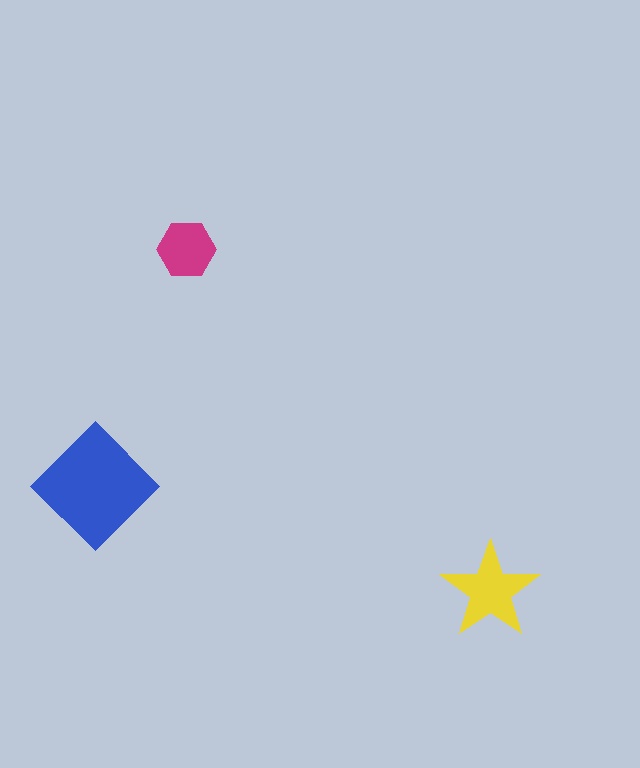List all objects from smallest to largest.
The magenta hexagon, the yellow star, the blue diamond.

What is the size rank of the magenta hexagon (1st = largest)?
3rd.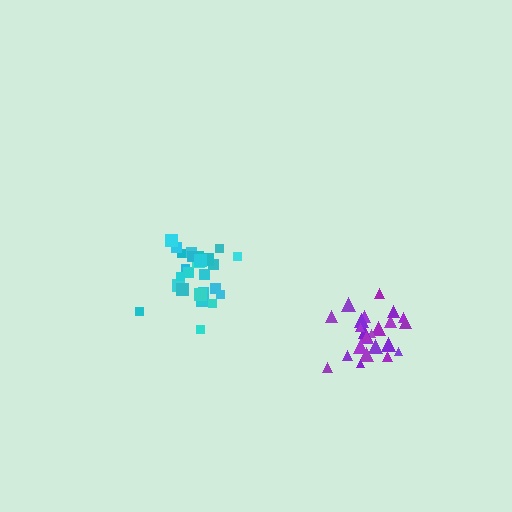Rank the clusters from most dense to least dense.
purple, cyan.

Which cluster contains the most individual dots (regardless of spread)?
Cyan (27).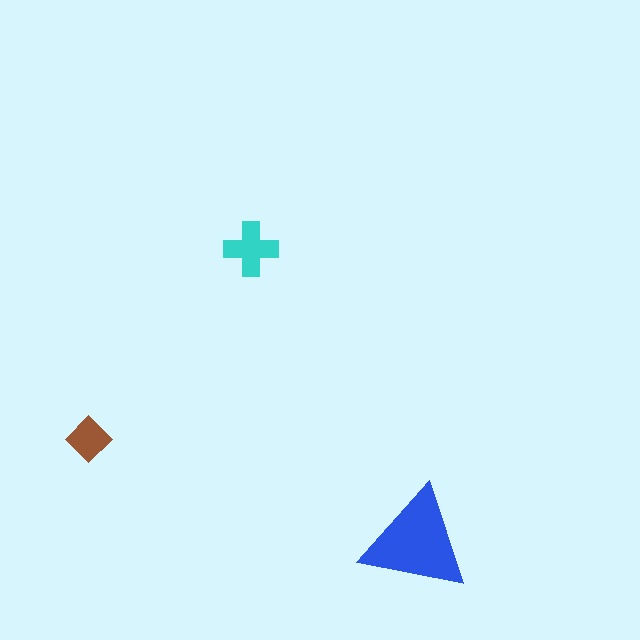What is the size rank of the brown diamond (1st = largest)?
3rd.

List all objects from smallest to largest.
The brown diamond, the cyan cross, the blue triangle.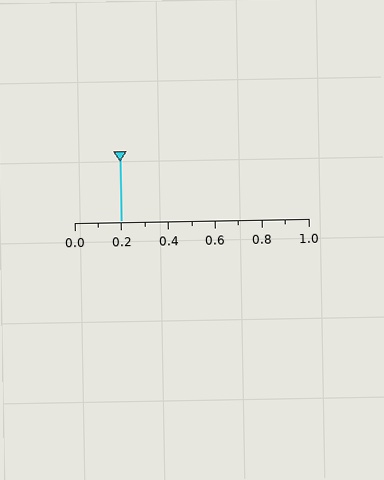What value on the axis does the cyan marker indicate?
The marker indicates approximately 0.2.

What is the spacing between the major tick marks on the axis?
The major ticks are spaced 0.2 apart.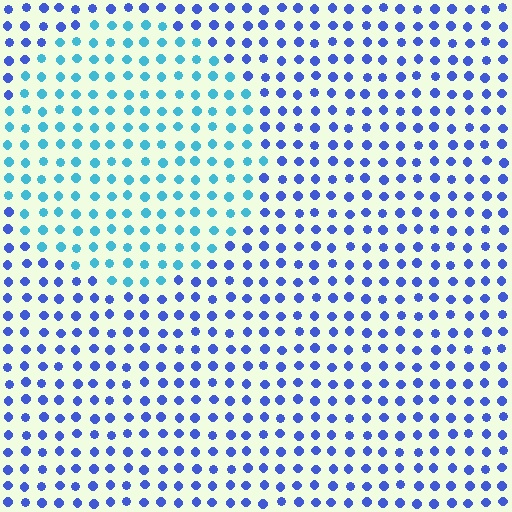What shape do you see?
I see a circle.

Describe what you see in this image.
The image is filled with small blue elements in a uniform arrangement. A circle-shaped region is visible where the elements are tinted to a slightly different hue, forming a subtle color boundary.